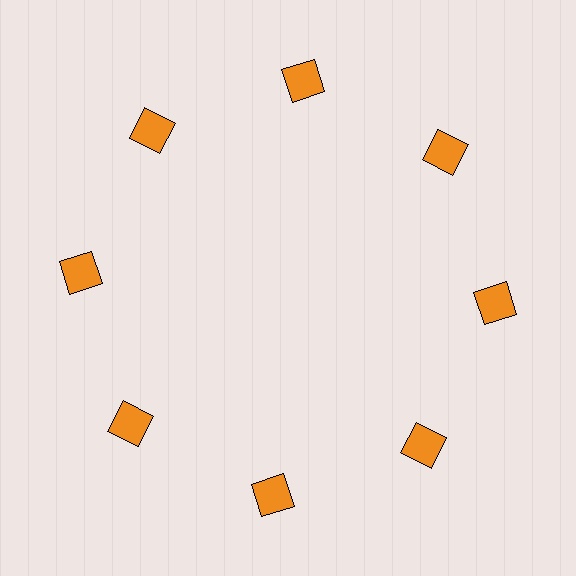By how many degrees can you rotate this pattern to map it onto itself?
The pattern maps onto itself every 45 degrees of rotation.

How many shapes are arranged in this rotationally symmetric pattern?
There are 8 shapes, arranged in 8 groups of 1.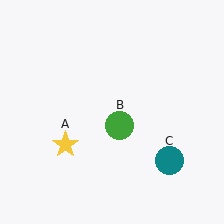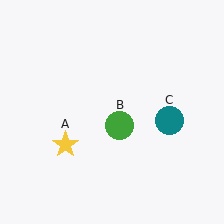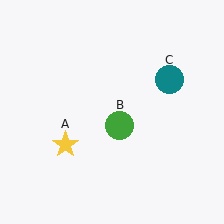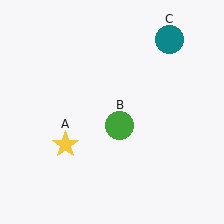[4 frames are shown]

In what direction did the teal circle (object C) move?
The teal circle (object C) moved up.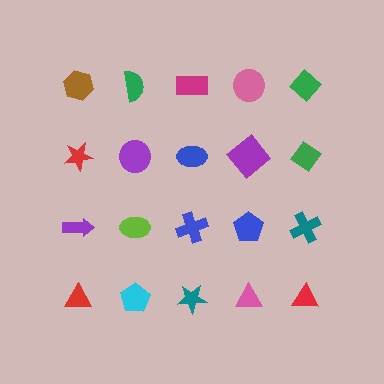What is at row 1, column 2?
A green semicircle.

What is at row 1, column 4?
A pink circle.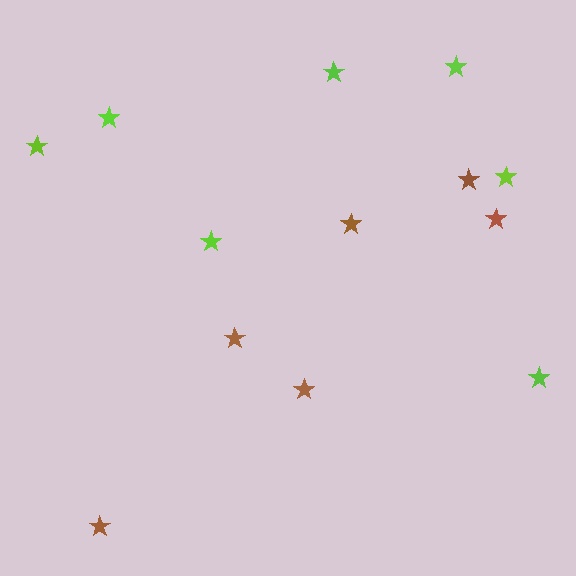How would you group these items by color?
There are 2 groups: one group of lime stars (7) and one group of brown stars (6).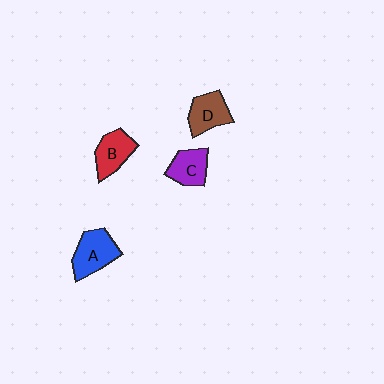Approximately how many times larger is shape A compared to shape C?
Approximately 1.3 times.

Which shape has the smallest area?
Shape C (purple).